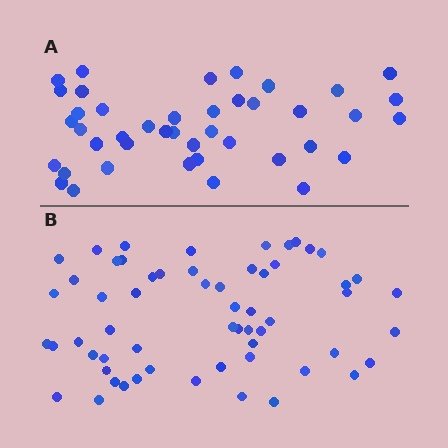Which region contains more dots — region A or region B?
Region B (the bottom region) has more dots.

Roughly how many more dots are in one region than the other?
Region B has approximately 15 more dots than region A.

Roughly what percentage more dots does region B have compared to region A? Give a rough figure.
About 40% more.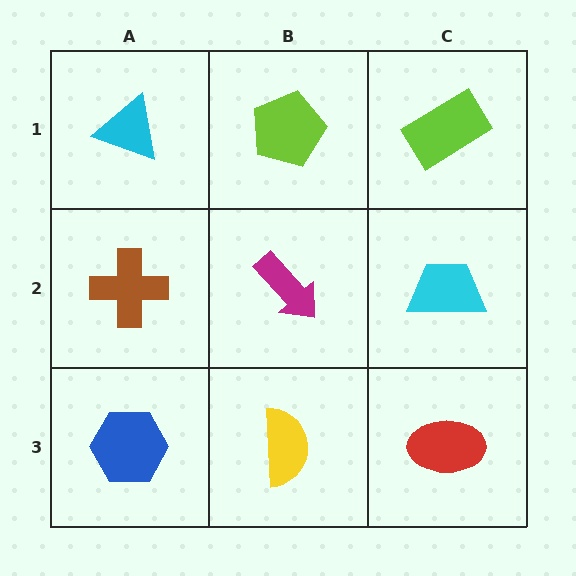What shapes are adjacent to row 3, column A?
A brown cross (row 2, column A), a yellow semicircle (row 3, column B).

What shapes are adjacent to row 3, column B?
A magenta arrow (row 2, column B), a blue hexagon (row 3, column A), a red ellipse (row 3, column C).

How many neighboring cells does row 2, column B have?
4.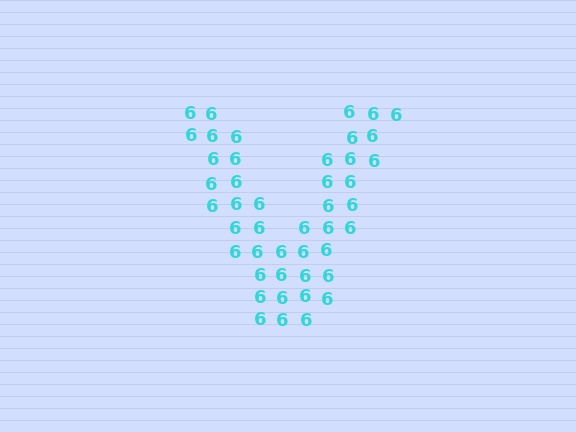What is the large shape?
The large shape is the letter V.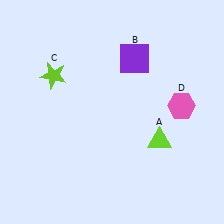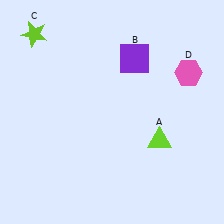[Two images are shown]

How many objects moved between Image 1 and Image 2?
2 objects moved between the two images.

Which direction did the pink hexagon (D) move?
The pink hexagon (D) moved up.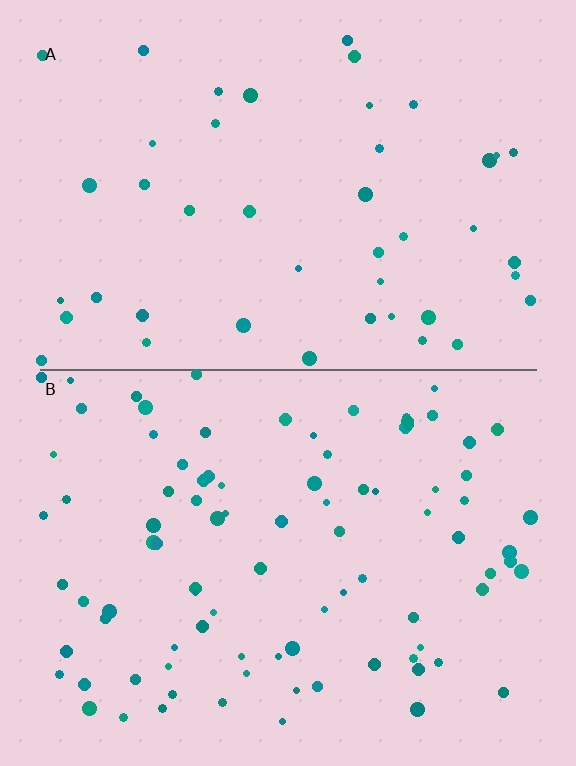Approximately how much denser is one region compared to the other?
Approximately 2.1× — region B over region A.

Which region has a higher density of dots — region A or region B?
B (the bottom).